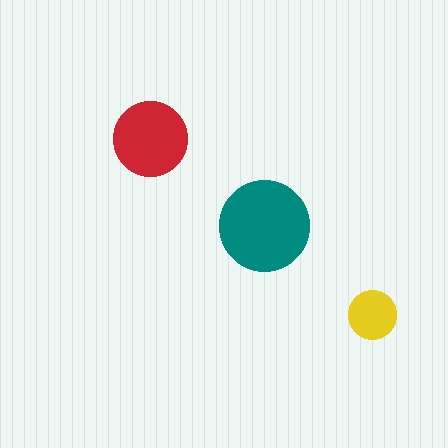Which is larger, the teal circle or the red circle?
The teal one.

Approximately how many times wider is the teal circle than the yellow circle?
About 2 times wider.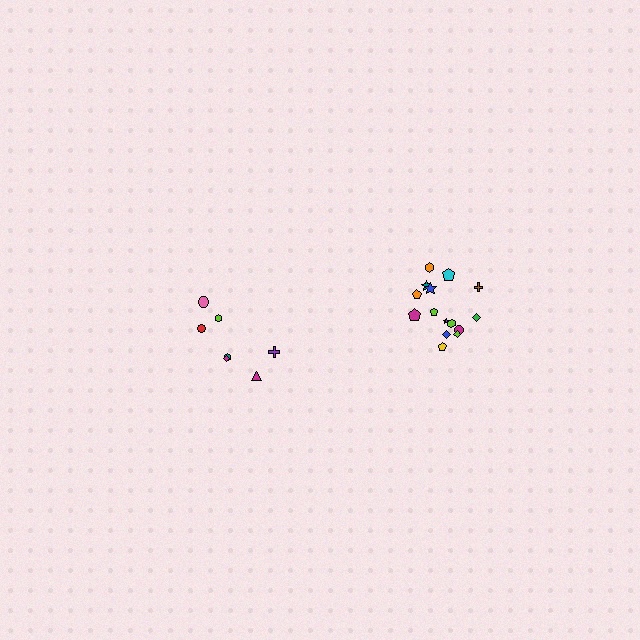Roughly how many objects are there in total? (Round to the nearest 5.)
Roughly 20 objects in total.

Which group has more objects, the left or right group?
The right group.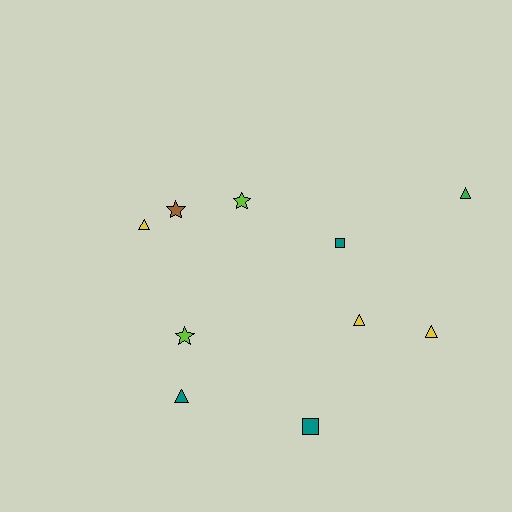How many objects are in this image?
There are 10 objects.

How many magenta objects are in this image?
There are no magenta objects.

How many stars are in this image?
There are 3 stars.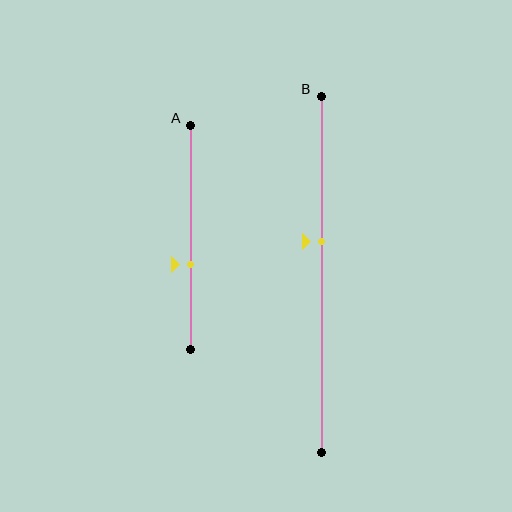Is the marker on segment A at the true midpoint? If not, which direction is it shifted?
No, the marker on segment A is shifted downward by about 12% of the segment length.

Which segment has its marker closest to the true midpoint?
Segment B has its marker closest to the true midpoint.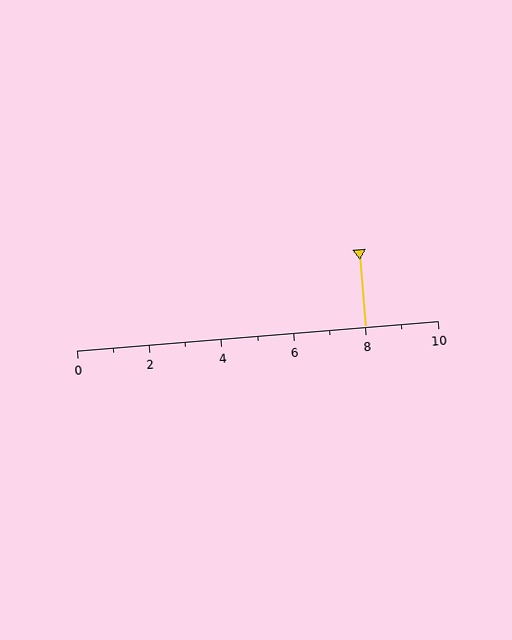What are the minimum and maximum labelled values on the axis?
The axis runs from 0 to 10.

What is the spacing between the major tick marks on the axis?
The major ticks are spaced 2 apart.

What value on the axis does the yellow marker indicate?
The marker indicates approximately 8.